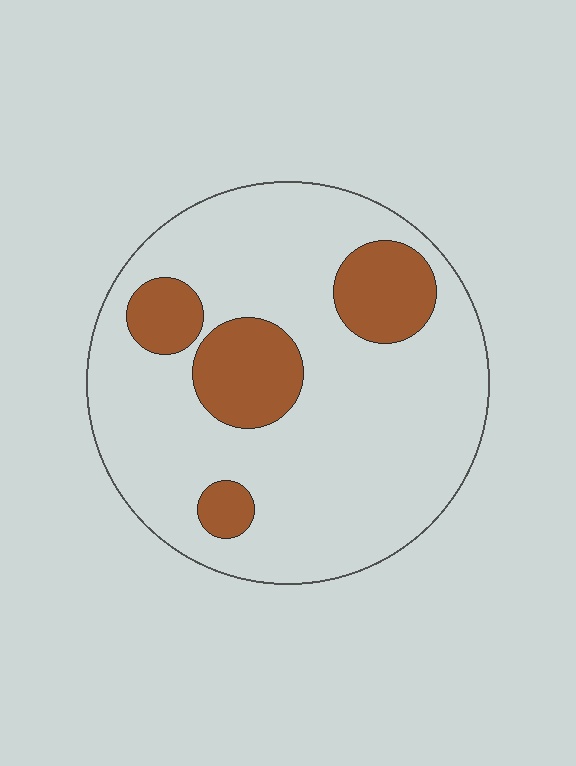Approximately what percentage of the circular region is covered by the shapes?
Approximately 20%.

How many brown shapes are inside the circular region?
4.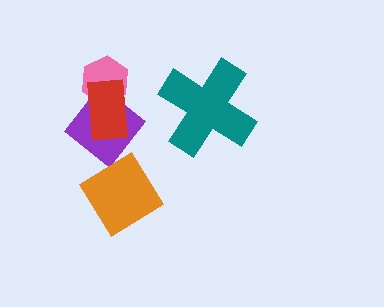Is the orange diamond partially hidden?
No, no other shape covers it.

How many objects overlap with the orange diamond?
0 objects overlap with the orange diamond.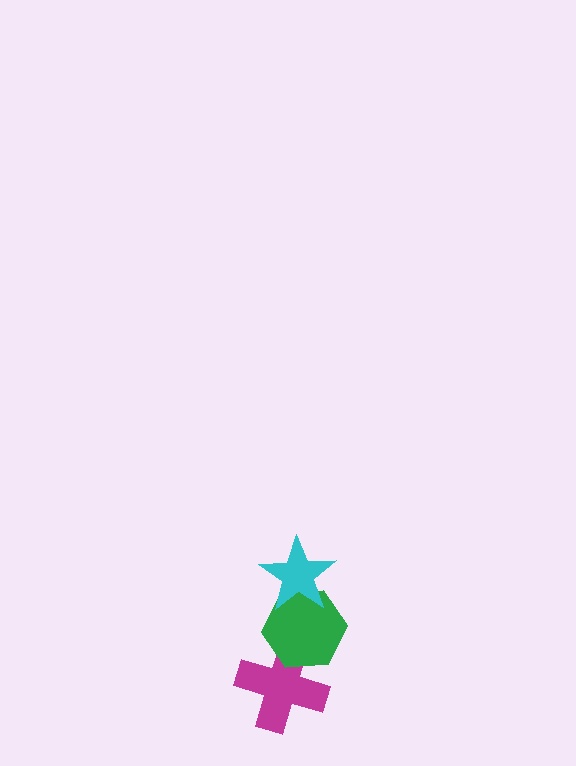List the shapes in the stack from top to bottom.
From top to bottom: the cyan star, the green hexagon, the magenta cross.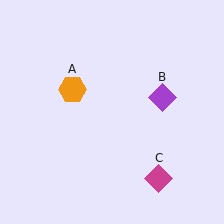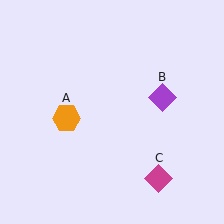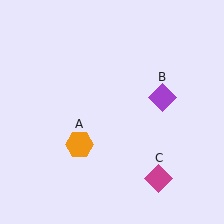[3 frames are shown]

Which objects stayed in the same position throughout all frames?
Purple diamond (object B) and magenta diamond (object C) remained stationary.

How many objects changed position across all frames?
1 object changed position: orange hexagon (object A).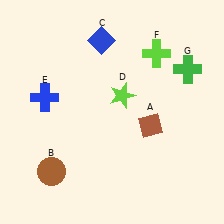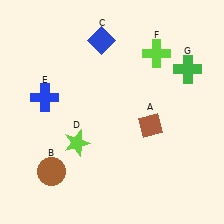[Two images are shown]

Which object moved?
The lime star (D) moved down.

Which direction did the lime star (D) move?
The lime star (D) moved down.